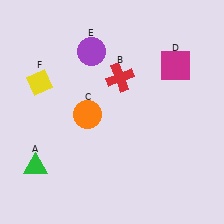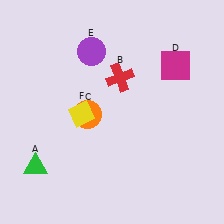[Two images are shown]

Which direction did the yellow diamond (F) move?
The yellow diamond (F) moved right.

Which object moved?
The yellow diamond (F) moved right.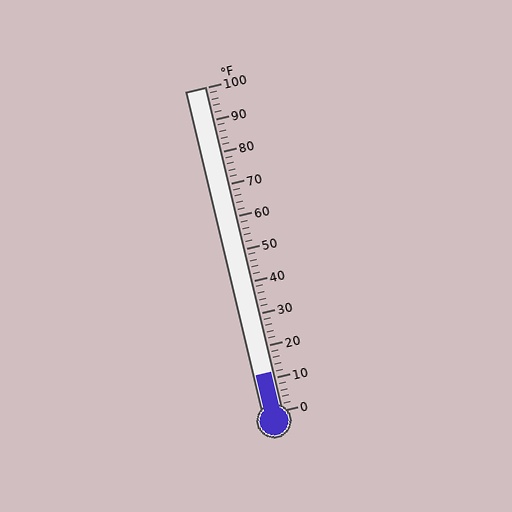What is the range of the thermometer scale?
The thermometer scale ranges from 0°F to 100°F.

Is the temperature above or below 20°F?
The temperature is below 20°F.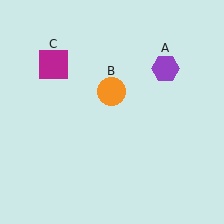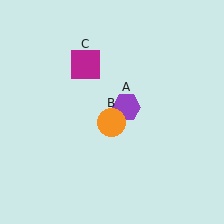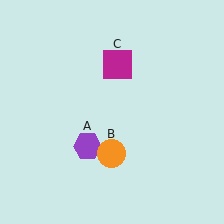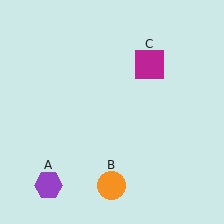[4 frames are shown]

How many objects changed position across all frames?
3 objects changed position: purple hexagon (object A), orange circle (object B), magenta square (object C).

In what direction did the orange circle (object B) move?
The orange circle (object B) moved down.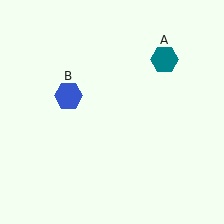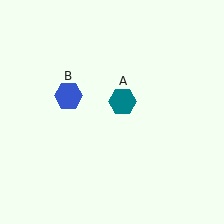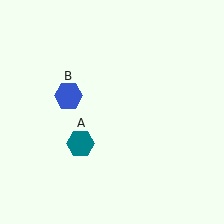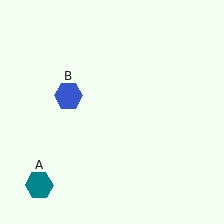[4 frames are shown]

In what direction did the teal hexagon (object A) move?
The teal hexagon (object A) moved down and to the left.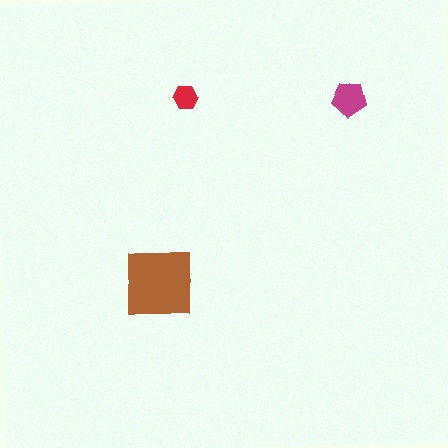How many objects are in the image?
There are 3 objects in the image.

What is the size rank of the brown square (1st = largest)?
1st.